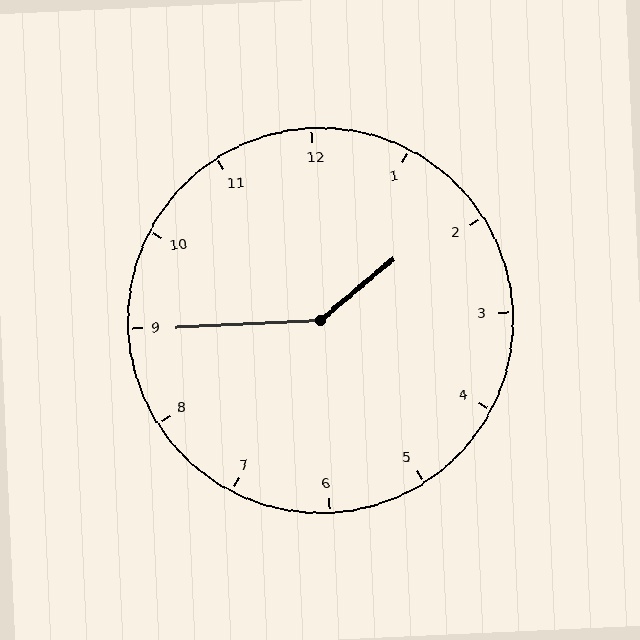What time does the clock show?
1:45.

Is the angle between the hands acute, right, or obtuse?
It is obtuse.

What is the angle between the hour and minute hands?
Approximately 142 degrees.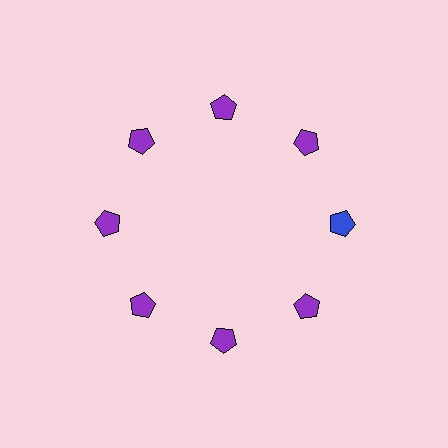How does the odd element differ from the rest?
It has a different color: blue instead of purple.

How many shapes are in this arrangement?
There are 8 shapes arranged in a ring pattern.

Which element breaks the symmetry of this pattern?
The blue pentagon at roughly the 3 o'clock position breaks the symmetry. All other shapes are purple pentagons.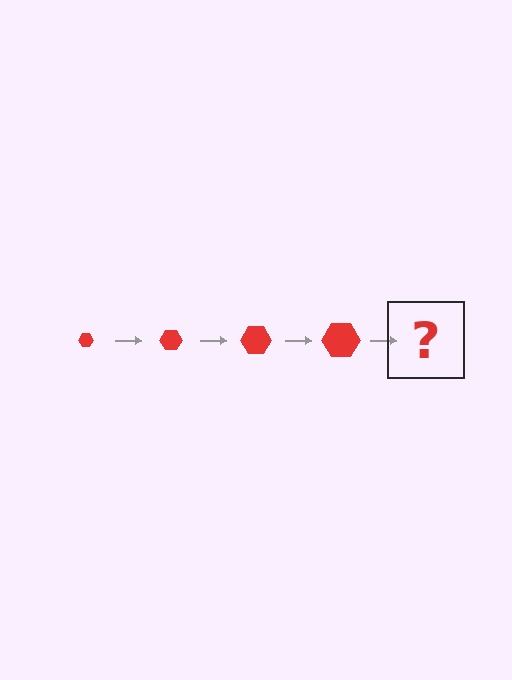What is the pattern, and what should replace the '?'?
The pattern is that the hexagon gets progressively larger each step. The '?' should be a red hexagon, larger than the previous one.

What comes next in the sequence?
The next element should be a red hexagon, larger than the previous one.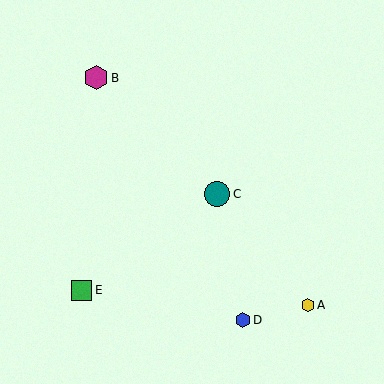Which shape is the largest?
The teal circle (labeled C) is the largest.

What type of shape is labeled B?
Shape B is a magenta hexagon.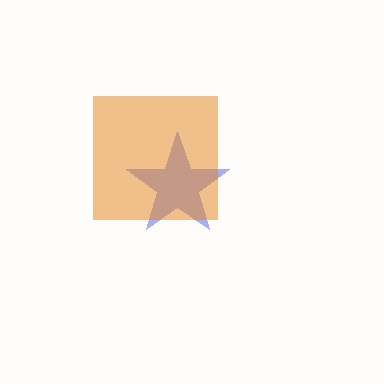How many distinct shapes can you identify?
There are 2 distinct shapes: a blue star, an orange square.